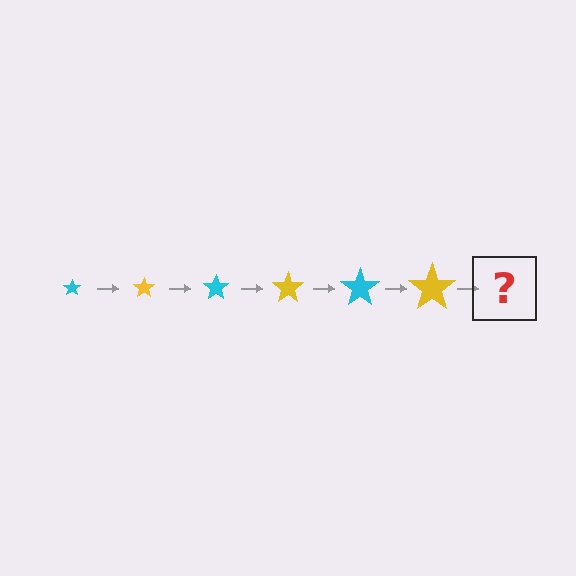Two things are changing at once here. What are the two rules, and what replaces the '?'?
The two rules are that the star grows larger each step and the color cycles through cyan and yellow. The '?' should be a cyan star, larger than the previous one.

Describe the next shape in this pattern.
It should be a cyan star, larger than the previous one.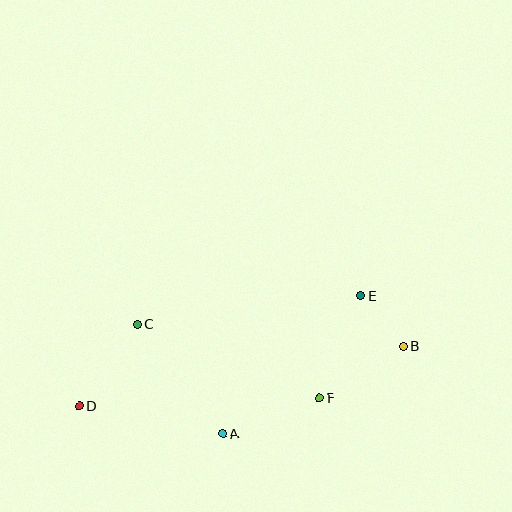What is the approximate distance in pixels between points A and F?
The distance between A and F is approximately 103 pixels.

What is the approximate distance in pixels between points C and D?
The distance between C and D is approximately 100 pixels.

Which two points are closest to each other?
Points B and E are closest to each other.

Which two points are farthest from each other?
Points B and D are farthest from each other.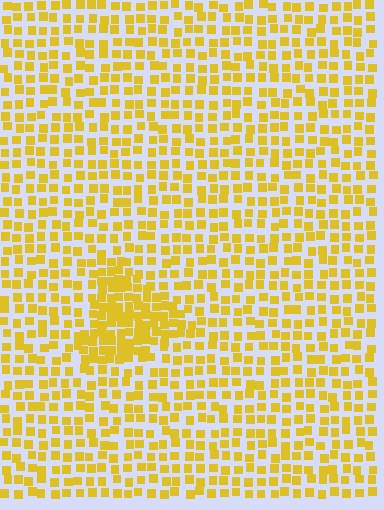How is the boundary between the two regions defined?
The boundary is defined by a change in element density (approximately 1.9x ratio). All elements are the same color, size, and shape.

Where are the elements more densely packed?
The elements are more densely packed inside the triangle boundary.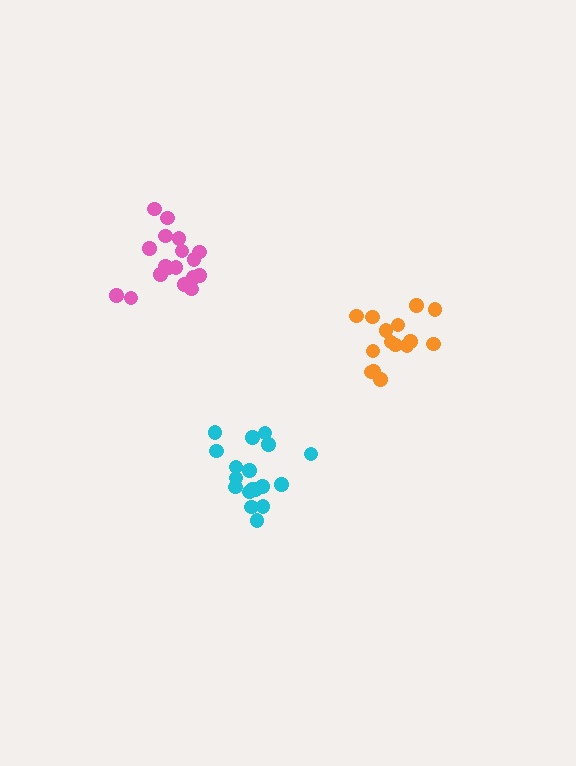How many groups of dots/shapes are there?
There are 3 groups.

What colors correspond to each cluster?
The clusters are colored: orange, pink, cyan.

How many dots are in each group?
Group 1: 15 dots, Group 2: 18 dots, Group 3: 19 dots (52 total).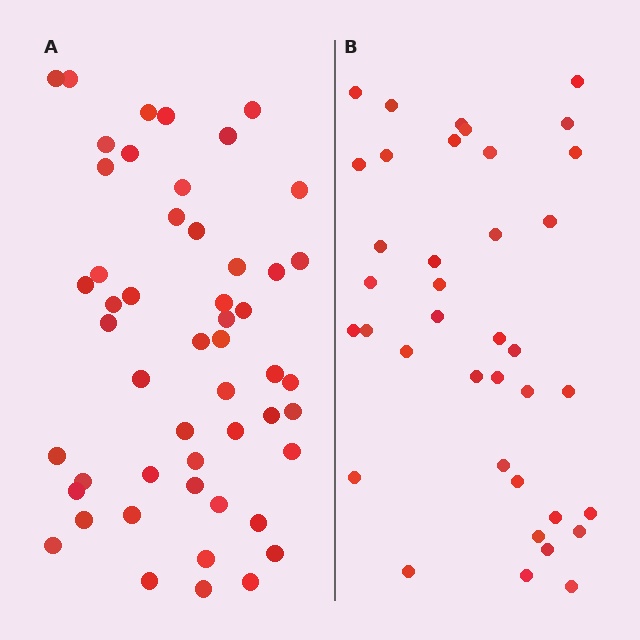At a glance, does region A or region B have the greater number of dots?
Region A (the left region) has more dots.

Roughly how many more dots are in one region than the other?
Region A has approximately 15 more dots than region B.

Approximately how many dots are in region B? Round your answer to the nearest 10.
About 40 dots. (The exact count is 38, which rounds to 40.)